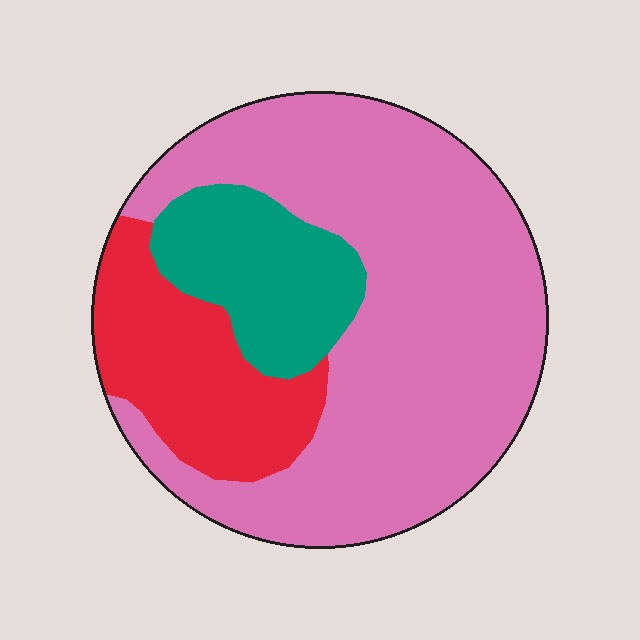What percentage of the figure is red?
Red covers 20% of the figure.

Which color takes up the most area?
Pink, at roughly 65%.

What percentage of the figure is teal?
Teal covers about 15% of the figure.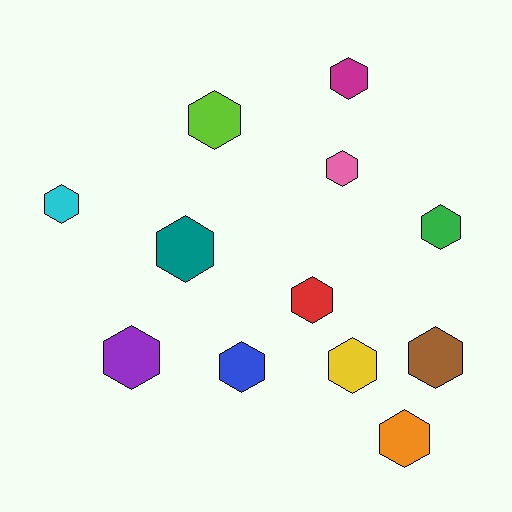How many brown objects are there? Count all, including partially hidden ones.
There is 1 brown object.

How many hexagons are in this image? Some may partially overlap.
There are 12 hexagons.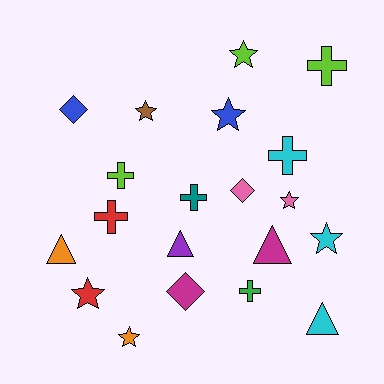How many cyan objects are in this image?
There are 3 cyan objects.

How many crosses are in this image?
There are 6 crosses.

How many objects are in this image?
There are 20 objects.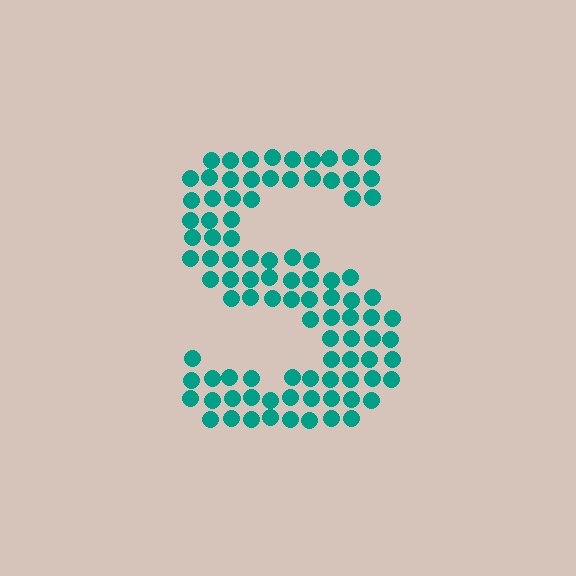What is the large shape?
The large shape is the letter S.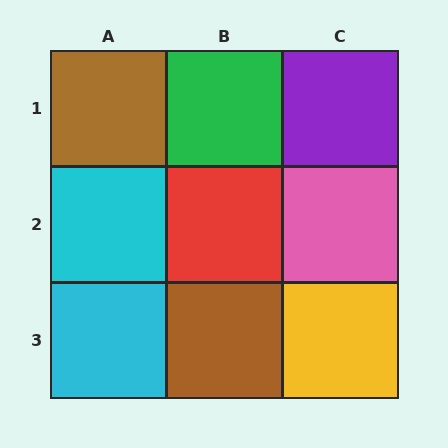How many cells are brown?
2 cells are brown.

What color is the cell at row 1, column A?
Brown.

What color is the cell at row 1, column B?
Green.